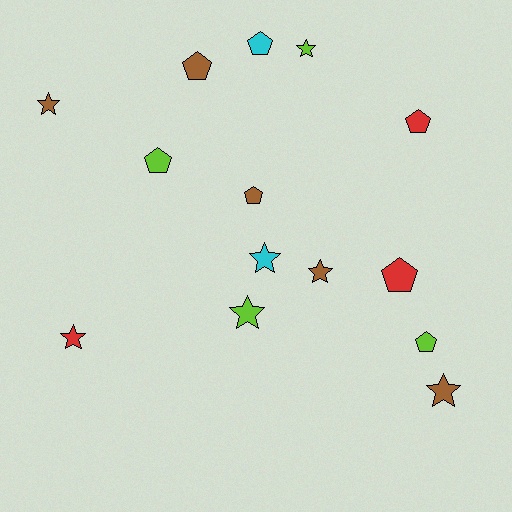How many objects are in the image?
There are 14 objects.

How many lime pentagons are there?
There are 2 lime pentagons.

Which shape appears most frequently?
Star, with 7 objects.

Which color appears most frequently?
Brown, with 5 objects.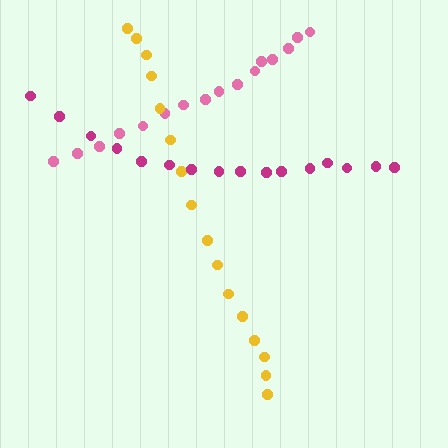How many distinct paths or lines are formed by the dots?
There are 3 distinct paths.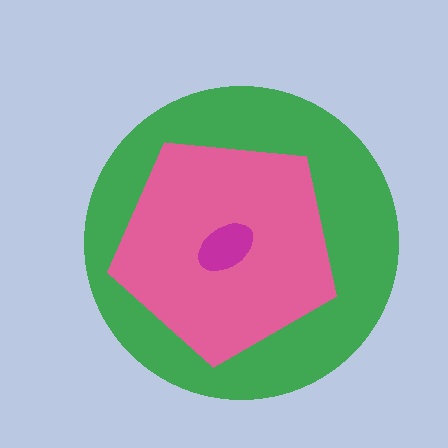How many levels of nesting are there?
3.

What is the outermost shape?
The green circle.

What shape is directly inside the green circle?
The pink pentagon.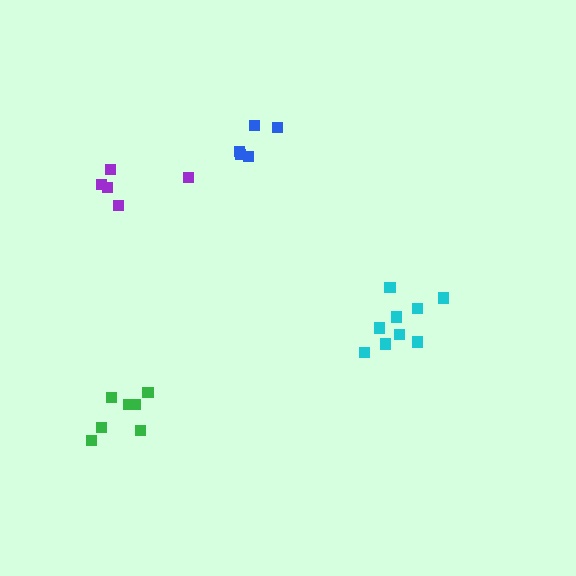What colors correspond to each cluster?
The clusters are colored: cyan, blue, purple, green.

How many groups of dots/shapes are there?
There are 4 groups.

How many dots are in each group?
Group 1: 9 dots, Group 2: 5 dots, Group 3: 5 dots, Group 4: 7 dots (26 total).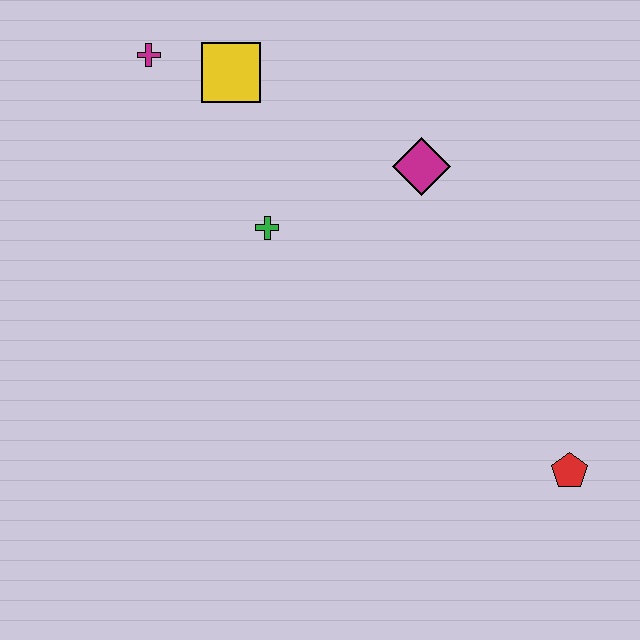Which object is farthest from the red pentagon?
The magenta cross is farthest from the red pentagon.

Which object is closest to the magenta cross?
The yellow square is closest to the magenta cross.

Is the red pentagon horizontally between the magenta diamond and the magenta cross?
No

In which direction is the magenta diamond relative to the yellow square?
The magenta diamond is to the right of the yellow square.